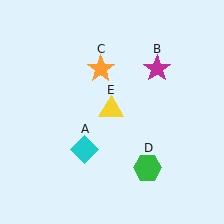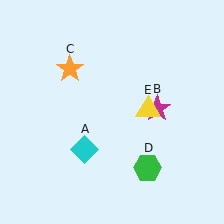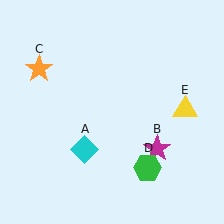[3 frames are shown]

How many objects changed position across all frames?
3 objects changed position: magenta star (object B), orange star (object C), yellow triangle (object E).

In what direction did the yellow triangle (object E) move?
The yellow triangle (object E) moved right.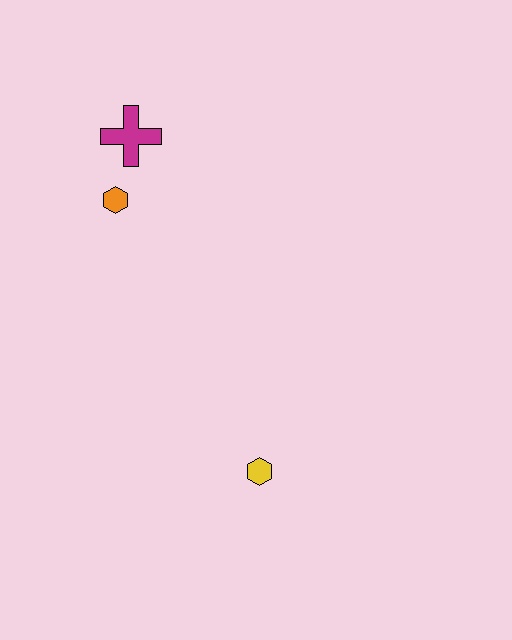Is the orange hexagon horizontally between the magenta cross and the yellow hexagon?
No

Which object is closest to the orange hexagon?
The magenta cross is closest to the orange hexagon.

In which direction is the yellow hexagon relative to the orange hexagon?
The yellow hexagon is below the orange hexagon.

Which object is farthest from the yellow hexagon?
The magenta cross is farthest from the yellow hexagon.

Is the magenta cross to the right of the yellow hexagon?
No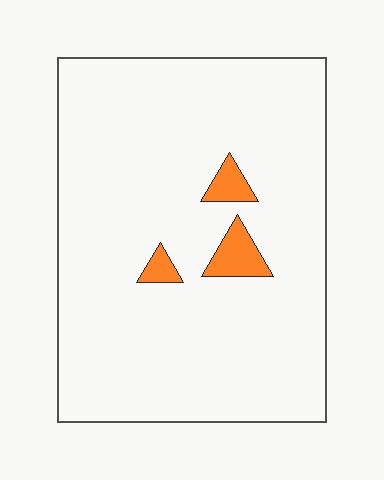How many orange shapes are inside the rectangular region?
3.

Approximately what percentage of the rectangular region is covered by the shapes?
Approximately 5%.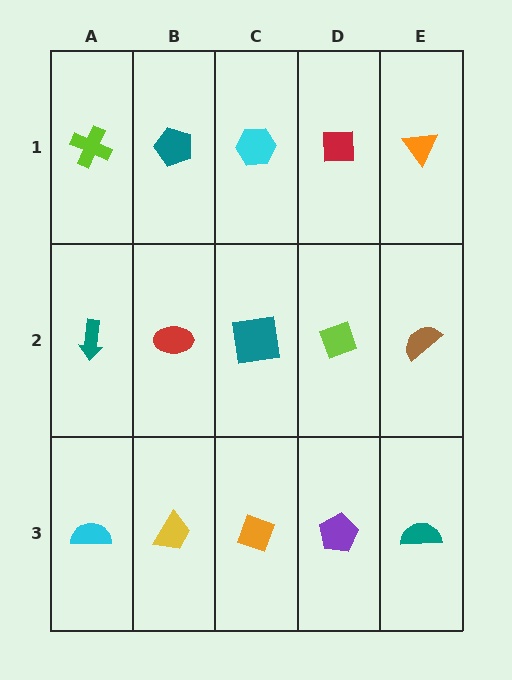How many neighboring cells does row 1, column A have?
2.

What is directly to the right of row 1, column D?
An orange triangle.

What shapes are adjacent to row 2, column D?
A red square (row 1, column D), a purple pentagon (row 3, column D), a teal square (row 2, column C), a brown semicircle (row 2, column E).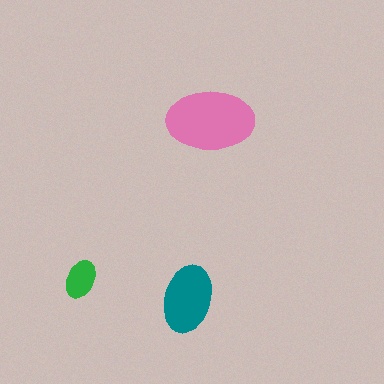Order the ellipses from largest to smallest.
the pink one, the teal one, the green one.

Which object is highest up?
The pink ellipse is topmost.